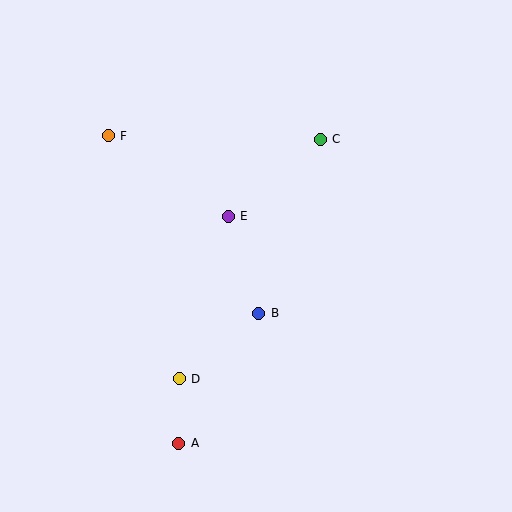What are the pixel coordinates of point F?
Point F is at (108, 136).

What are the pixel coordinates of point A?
Point A is at (179, 443).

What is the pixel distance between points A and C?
The distance between A and C is 335 pixels.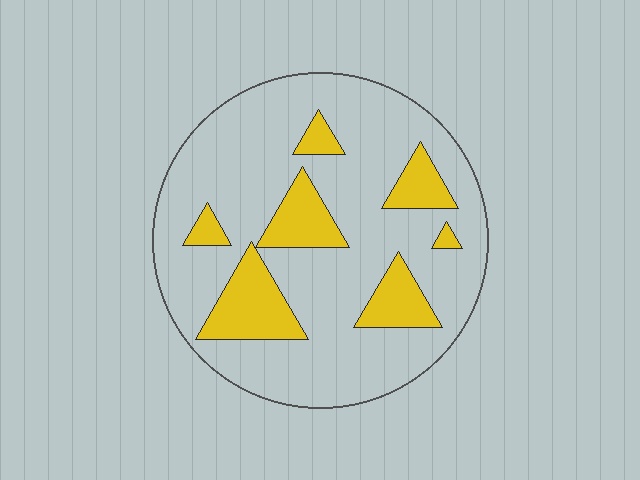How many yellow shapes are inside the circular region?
7.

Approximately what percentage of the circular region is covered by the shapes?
Approximately 20%.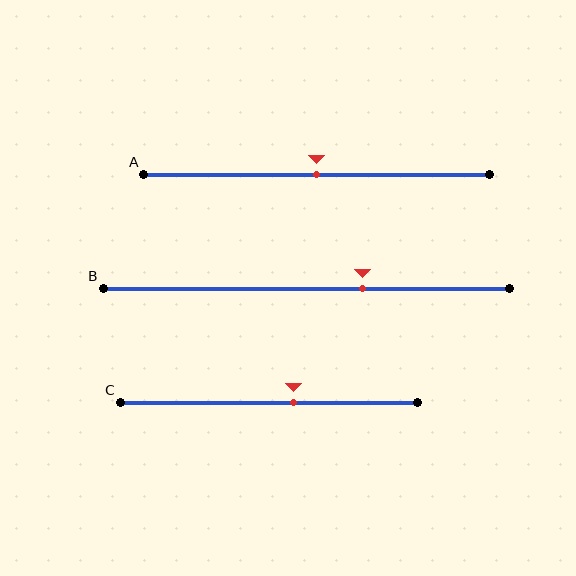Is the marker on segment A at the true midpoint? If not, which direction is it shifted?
Yes, the marker on segment A is at the true midpoint.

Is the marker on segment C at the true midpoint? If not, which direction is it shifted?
No, the marker on segment C is shifted to the right by about 8% of the segment length.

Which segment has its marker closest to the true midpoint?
Segment A has its marker closest to the true midpoint.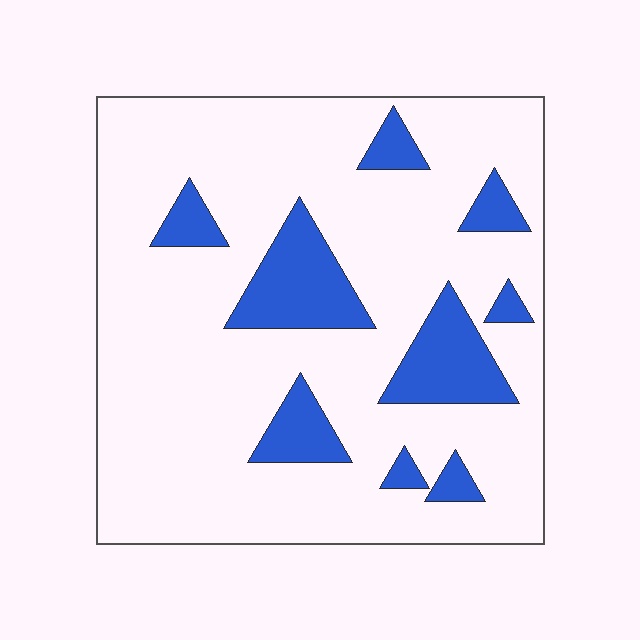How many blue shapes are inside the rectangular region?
9.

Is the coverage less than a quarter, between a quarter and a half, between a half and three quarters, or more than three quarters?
Less than a quarter.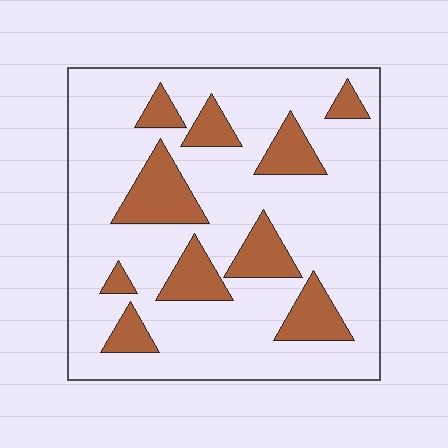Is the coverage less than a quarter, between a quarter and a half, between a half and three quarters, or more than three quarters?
Less than a quarter.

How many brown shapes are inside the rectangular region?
10.